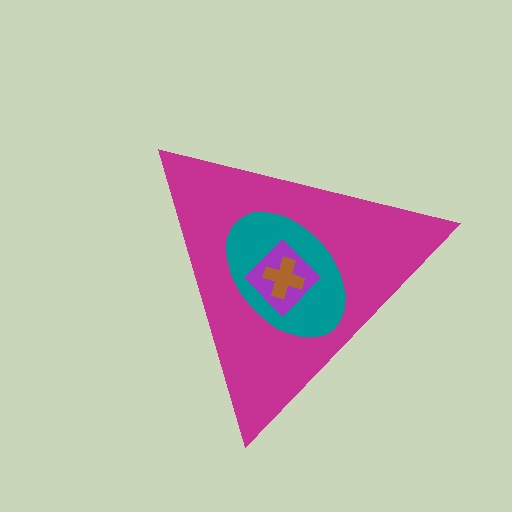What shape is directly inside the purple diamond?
The brown cross.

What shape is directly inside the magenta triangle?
The teal ellipse.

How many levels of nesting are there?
4.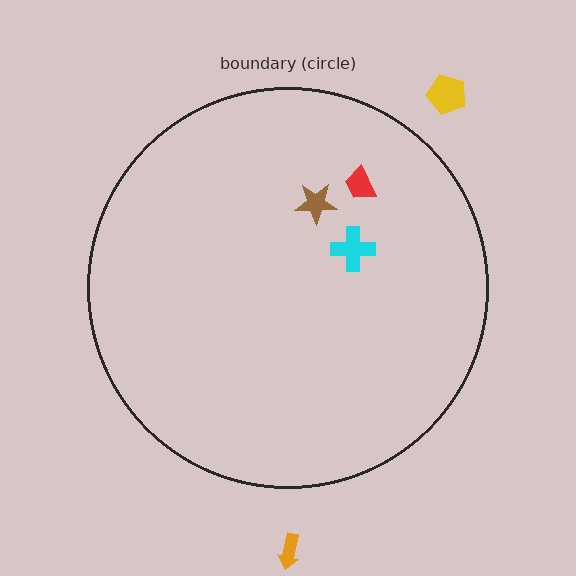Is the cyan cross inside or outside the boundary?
Inside.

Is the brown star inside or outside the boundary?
Inside.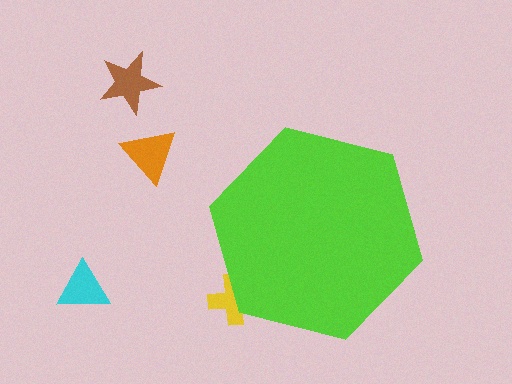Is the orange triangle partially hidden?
No, the orange triangle is fully visible.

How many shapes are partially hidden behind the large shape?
1 shape is partially hidden.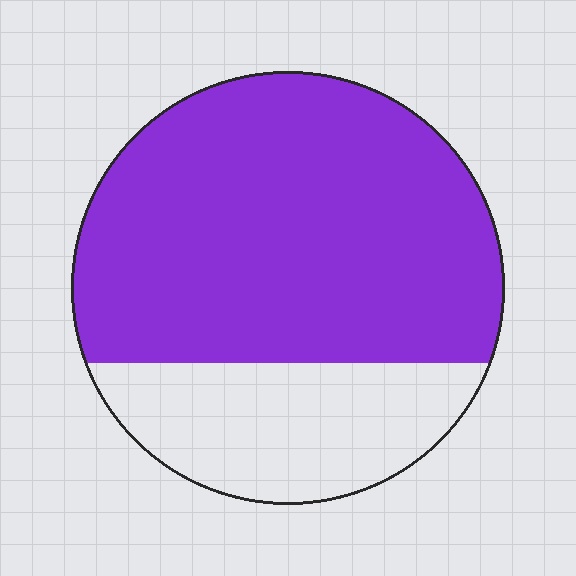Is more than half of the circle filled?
Yes.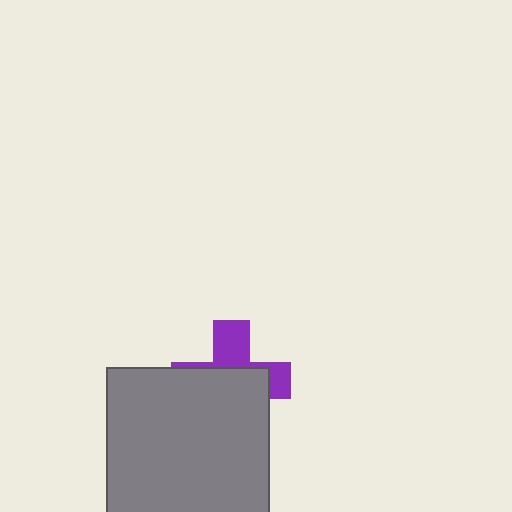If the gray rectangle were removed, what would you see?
You would see the complete purple cross.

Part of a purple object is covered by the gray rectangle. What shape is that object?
It is a cross.